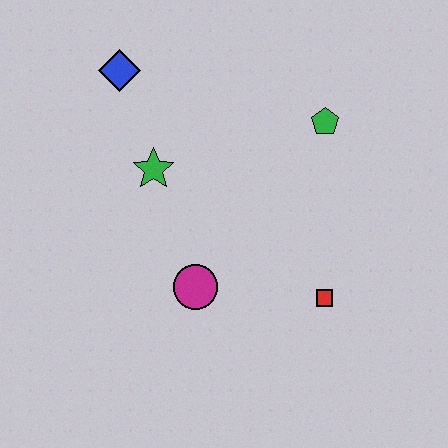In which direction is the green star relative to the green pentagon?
The green star is to the left of the green pentagon.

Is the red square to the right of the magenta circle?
Yes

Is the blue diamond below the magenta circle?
No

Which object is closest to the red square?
The magenta circle is closest to the red square.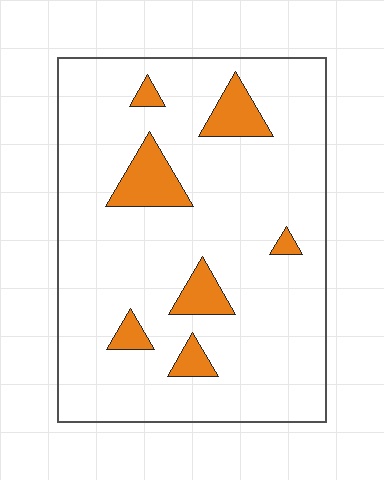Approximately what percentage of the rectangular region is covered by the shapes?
Approximately 10%.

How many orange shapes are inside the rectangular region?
7.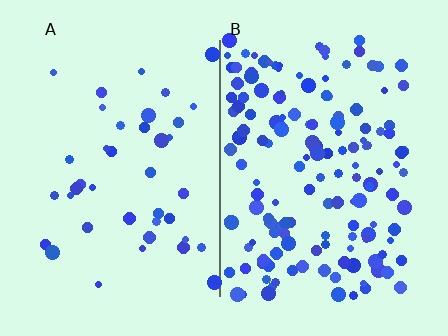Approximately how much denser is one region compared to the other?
Approximately 3.8× — region B over region A.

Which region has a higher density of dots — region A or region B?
B (the right).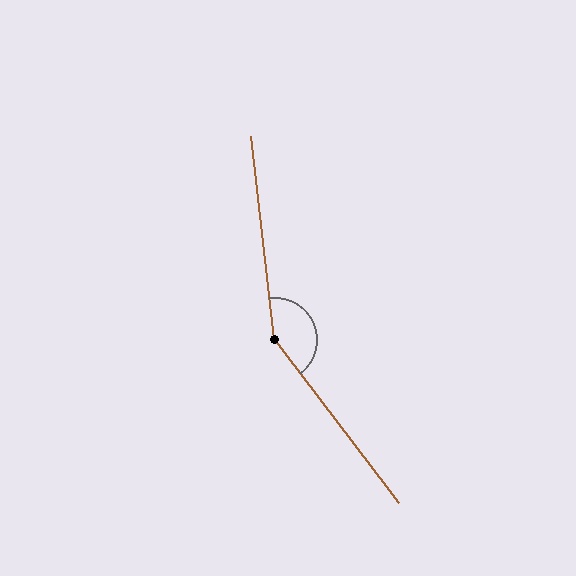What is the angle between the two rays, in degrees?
Approximately 149 degrees.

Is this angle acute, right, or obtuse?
It is obtuse.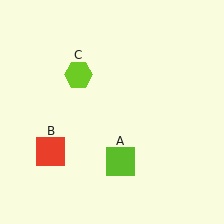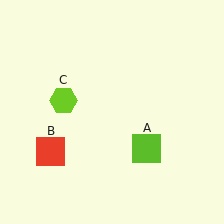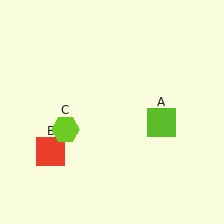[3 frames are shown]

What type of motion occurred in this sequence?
The lime square (object A), lime hexagon (object C) rotated counterclockwise around the center of the scene.